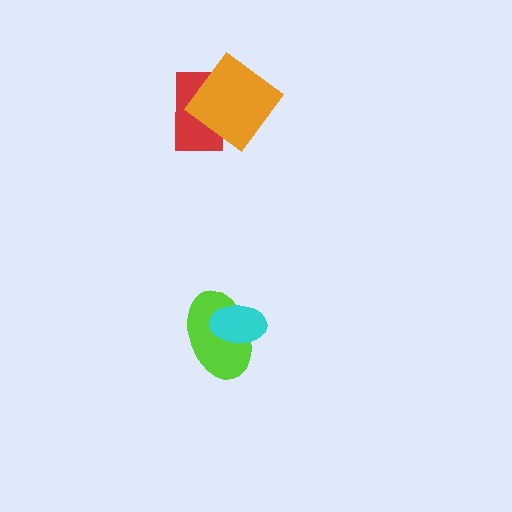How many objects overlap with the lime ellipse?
1 object overlaps with the lime ellipse.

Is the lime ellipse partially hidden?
Yes, it is partially covered by another shape.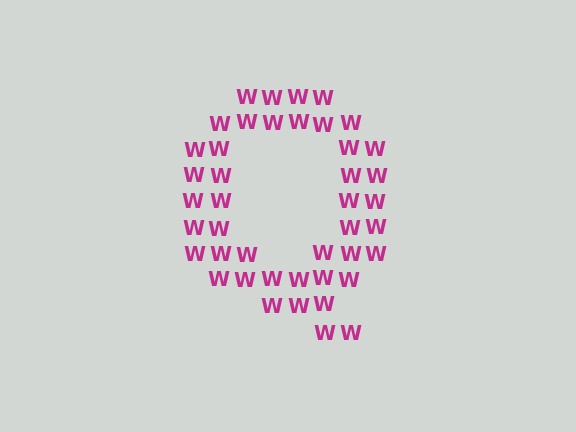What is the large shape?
The large shape is the letter Q.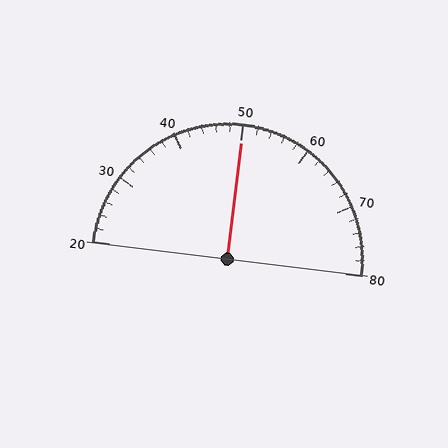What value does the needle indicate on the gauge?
The needle indicates approximately 50.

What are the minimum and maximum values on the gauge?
The gauge ranges from 20 to 80.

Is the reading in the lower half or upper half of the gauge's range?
The reading is in the upper half of the range (20 to 80).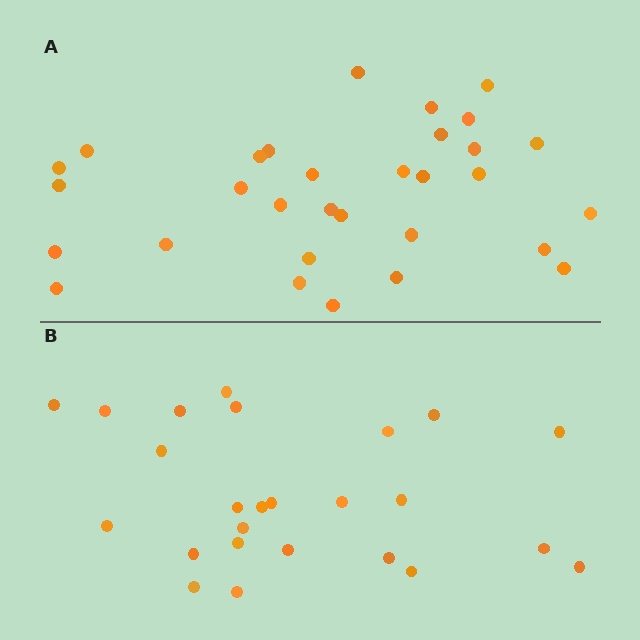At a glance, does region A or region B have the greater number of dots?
Region A (the top region) has more dots.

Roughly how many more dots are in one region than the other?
Region A has about 6 more dots than region B.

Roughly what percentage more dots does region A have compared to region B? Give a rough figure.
About 25% more.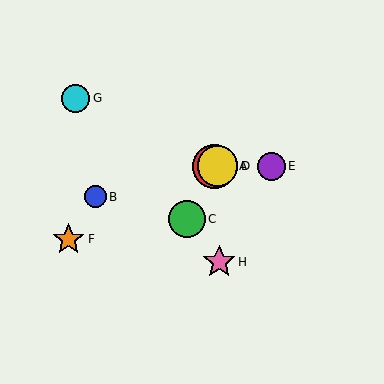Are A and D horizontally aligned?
Yes, both are at y≈166.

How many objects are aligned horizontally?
3 objects (A, D, E) are aligned horizontally.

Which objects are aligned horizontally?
Objects A, D, E are aligned horizontally.